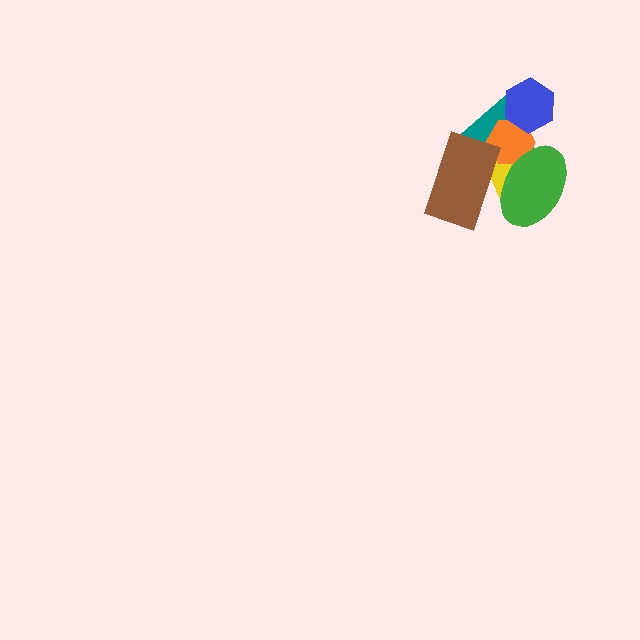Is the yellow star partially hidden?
Yes, it is partially covered by another shape.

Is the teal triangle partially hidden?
Yes, it is partially covered by another shape.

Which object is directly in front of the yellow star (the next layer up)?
The teal triangle is directly in front of the yellow star.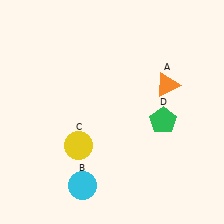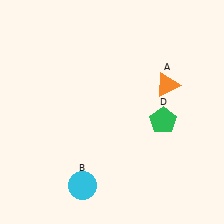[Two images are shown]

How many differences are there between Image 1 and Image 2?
There is 1 difference between the two images.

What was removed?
The yellow circle (C) was removed in Image 2.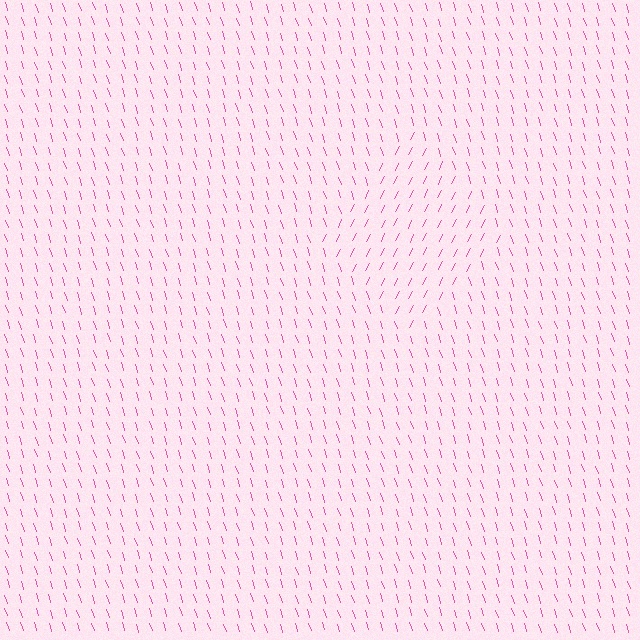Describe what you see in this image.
The image is filled with small pink line segments. A diamond region in the image has lines oriented differently from the surrounding lines, creating a visible texture boundary.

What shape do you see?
I see a diamond.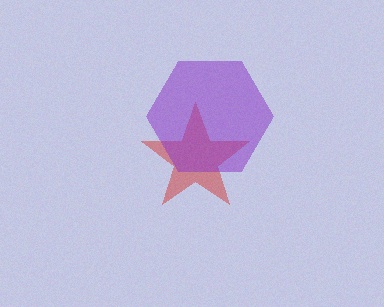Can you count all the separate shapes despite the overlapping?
Yes, there are 2 separate shapes.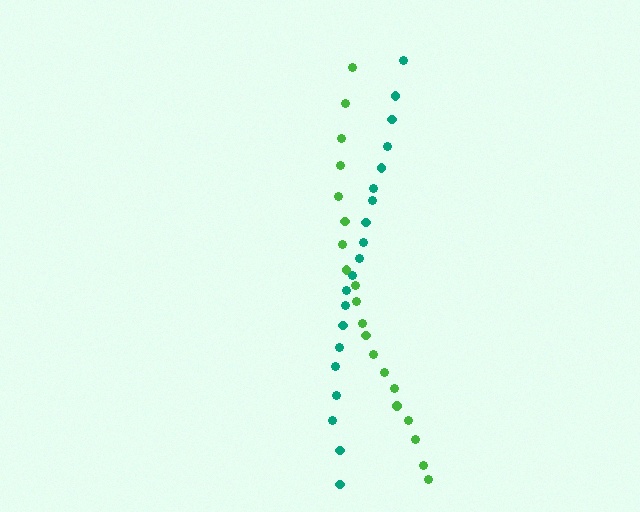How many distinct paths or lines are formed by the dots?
There are 2 distinct paths.